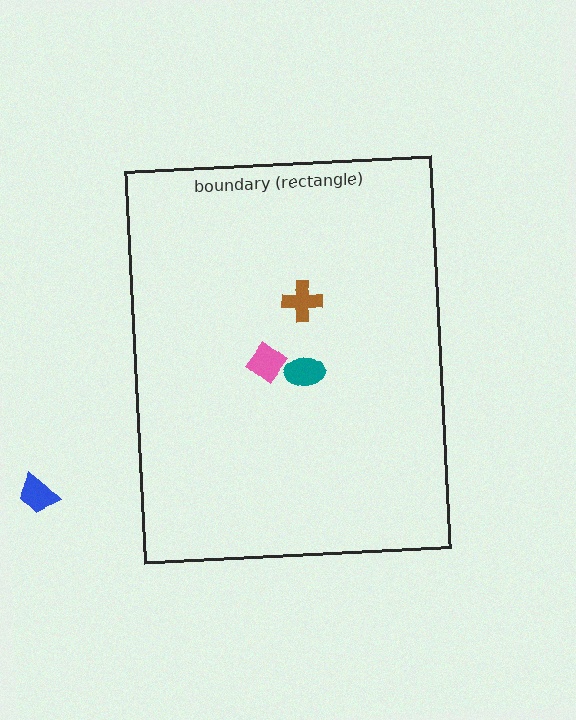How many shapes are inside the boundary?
3 inside, 1 outside.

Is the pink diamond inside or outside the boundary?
Inside.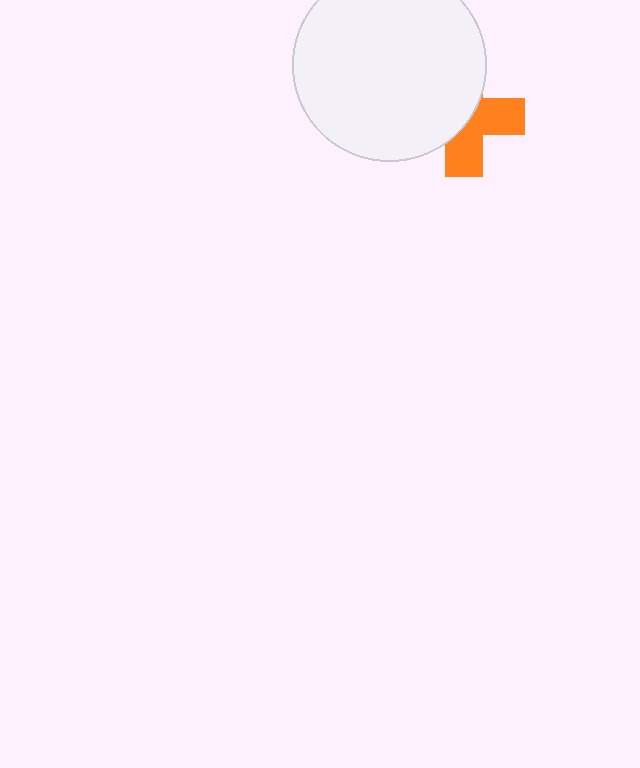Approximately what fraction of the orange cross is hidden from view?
Roughly 54% of the orange cross is hidden behind the white circle.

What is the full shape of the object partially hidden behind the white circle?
The partially hidden object is an orange cross.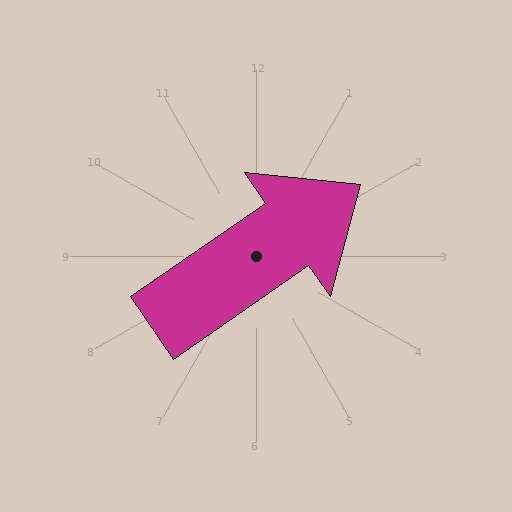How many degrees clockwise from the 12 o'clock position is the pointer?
Approximately 55 degrees.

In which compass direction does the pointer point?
Northeast.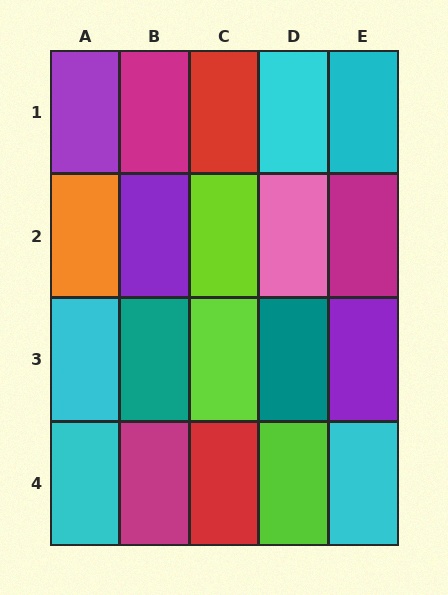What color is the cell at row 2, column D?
Pink.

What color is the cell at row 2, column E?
Magenta.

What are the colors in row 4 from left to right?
Cyan, magenta, red, lime, cyan.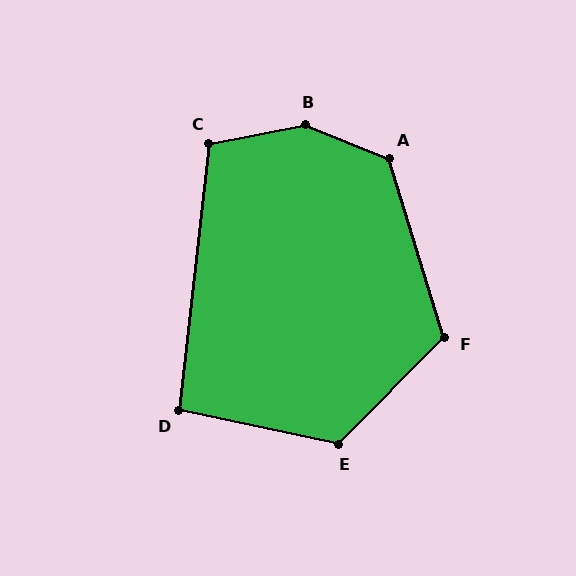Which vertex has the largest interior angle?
B, at approximately 147 degrees.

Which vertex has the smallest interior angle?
D, at approximately 96 degrees.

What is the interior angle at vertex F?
Approximately 118 degrees (obtuse).